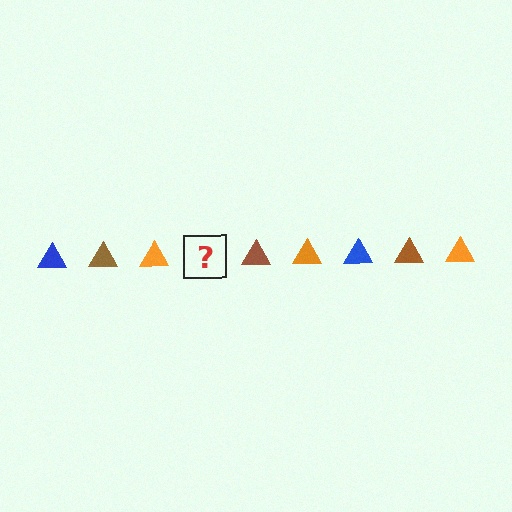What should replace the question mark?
The question mark should be replaced with a blue triangle.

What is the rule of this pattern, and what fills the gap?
The rule is that the pattern cycles through blue, brown, orange triangles. The gap should be filled with a blue triangle.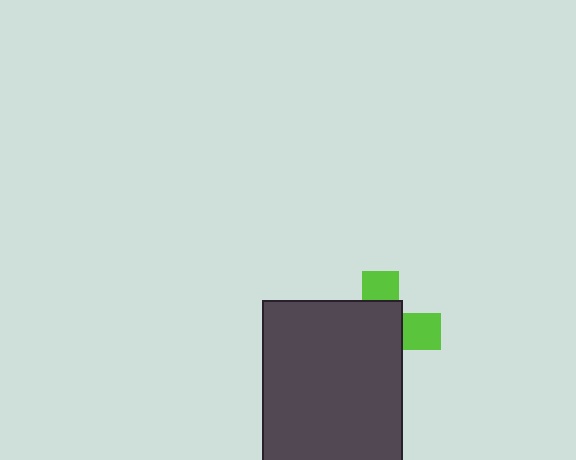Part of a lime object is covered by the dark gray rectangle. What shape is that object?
It is a cross.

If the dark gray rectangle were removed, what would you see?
You would see the complete lime cross.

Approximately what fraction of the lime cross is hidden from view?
Roughly 68% of the lime cross is hidden behind the dark gray rectangle.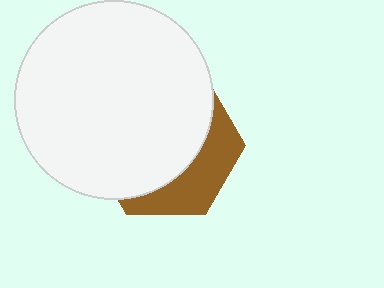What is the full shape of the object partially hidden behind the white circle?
The partially hidden object is a brown hexagon.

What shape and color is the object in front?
The object in front is a white circle.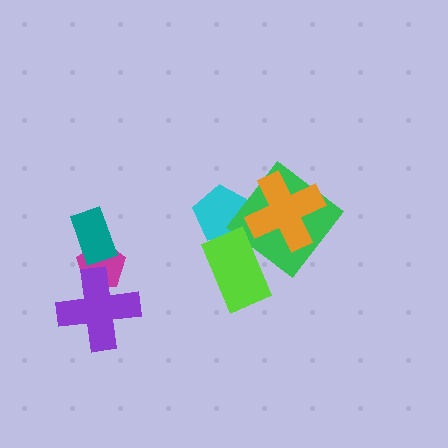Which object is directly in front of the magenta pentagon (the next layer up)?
The teal rectangle is directly in front of the magenta pentagon.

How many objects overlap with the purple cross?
1 object overlaps with the purple cross.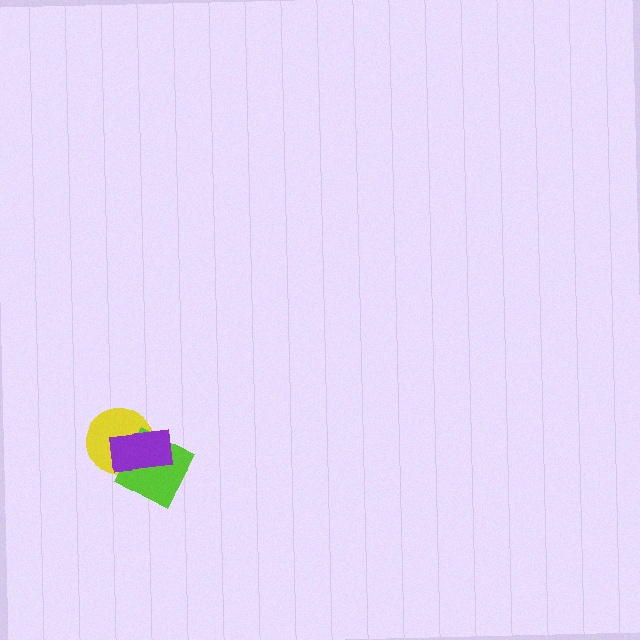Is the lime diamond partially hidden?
Yes, it is partially covered by another shape.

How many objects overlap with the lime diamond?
2 objects overlap with the lime diamond.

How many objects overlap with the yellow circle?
2 objects overlap with the yellow circle.